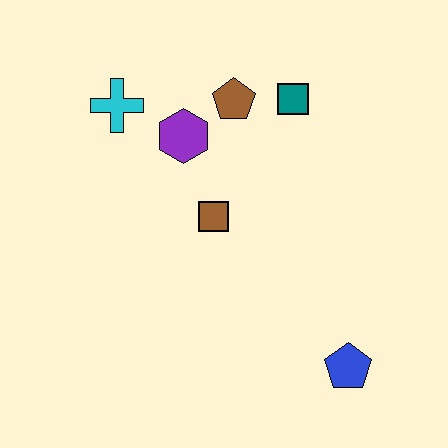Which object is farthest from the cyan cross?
The blue pentagon is farthest from the cyan cross.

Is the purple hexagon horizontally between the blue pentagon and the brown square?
No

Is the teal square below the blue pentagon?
No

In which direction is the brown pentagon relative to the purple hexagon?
The brown pentagon is to the right of the purple hexagon.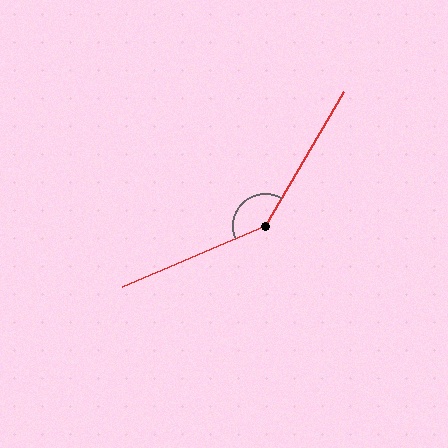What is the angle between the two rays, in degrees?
Approximately 144 degrees.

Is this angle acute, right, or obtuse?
It is obtuse.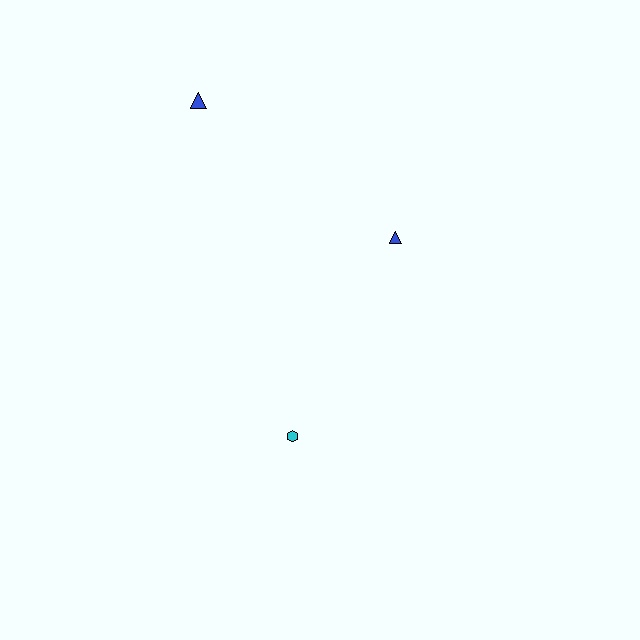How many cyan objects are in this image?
There is 1 cyan object.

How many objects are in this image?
There are 3 objects.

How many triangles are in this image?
There are 2 triangles.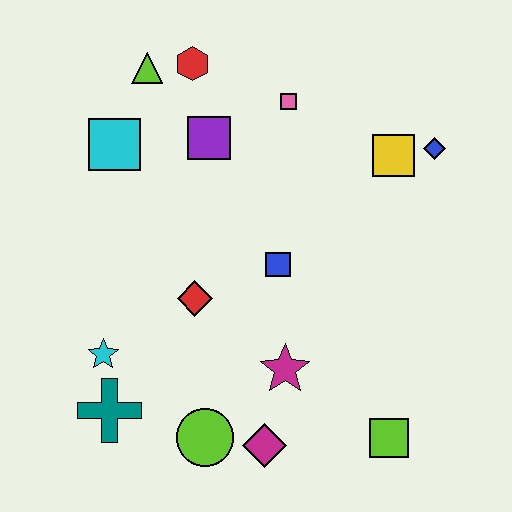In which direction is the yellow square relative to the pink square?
The yellow square is to the right of the pink square.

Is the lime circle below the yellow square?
Yes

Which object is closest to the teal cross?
The cyan star is closest to the teal cross.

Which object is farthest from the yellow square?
The teal cross is farthest from the yellow square.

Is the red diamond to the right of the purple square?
No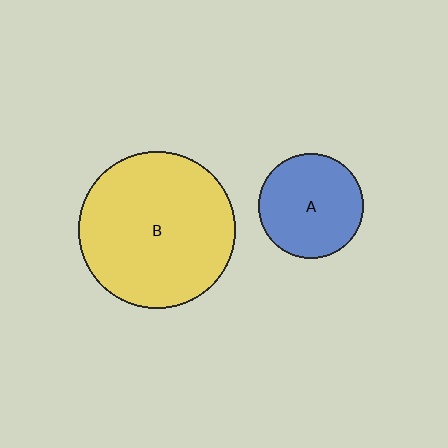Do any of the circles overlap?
No, none of the circles overlap.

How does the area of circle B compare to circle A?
Approximately 2.2 times.